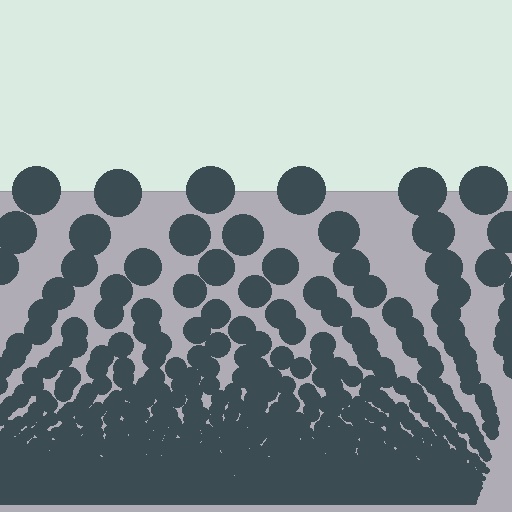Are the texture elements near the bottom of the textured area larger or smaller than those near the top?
Smaller. The gradient is inverted — elements near the bottom are smaller and denser.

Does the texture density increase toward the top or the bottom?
Density increases toward the bottom.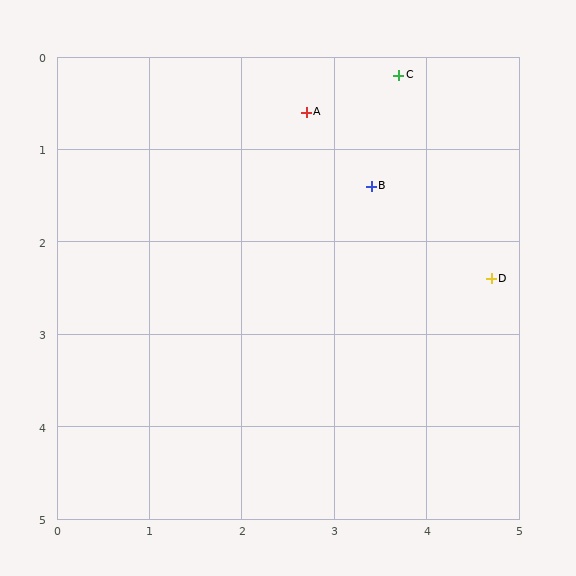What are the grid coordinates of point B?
Point B is at approximately (3.4, 1.4).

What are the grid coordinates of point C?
Point C is at approximately (3.7, 0.2).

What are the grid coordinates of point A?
Point A is at approximately (2.7, 0.6).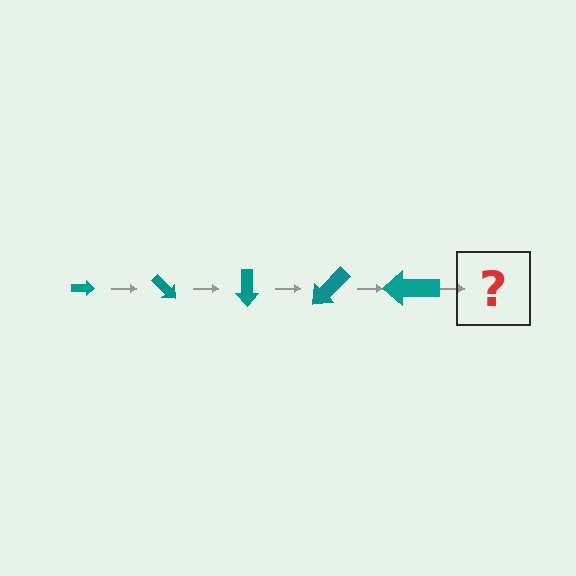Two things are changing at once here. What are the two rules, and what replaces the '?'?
The two rules are that the arrow grows larger each step and it rotates 45 degrees each step. The '?' should be an arrow, larger than the previous one and rotated 225 degrees from the start.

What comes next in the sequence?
The next element should be an arrow, larger than the previous one and rotated 225 degrees from the start.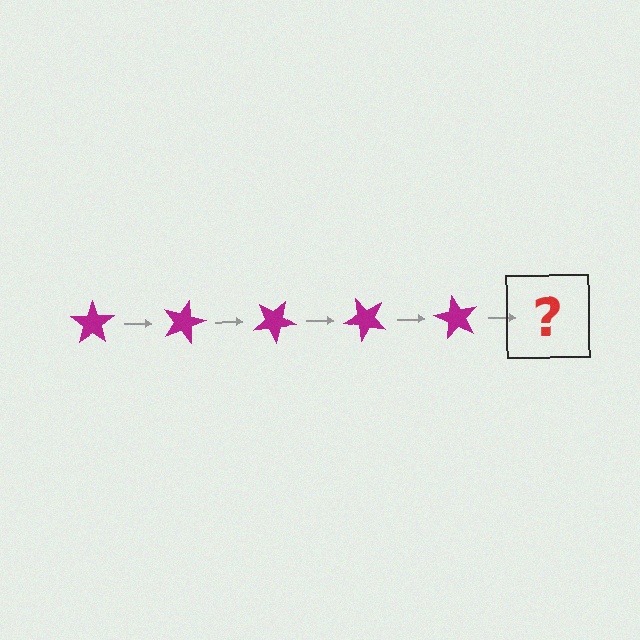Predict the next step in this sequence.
The next step is a magenta star rotated 75 degrees.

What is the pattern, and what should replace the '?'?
The pattern is that the star rotates 15 degrees each step. The '?' should be a magenta star rotated 75 degrees.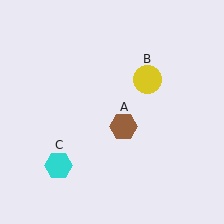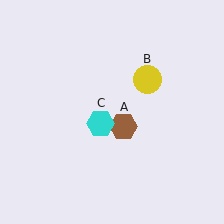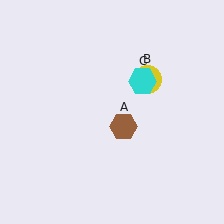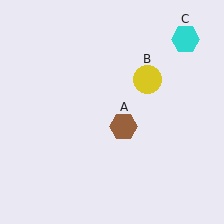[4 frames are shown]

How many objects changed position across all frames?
1 object changed position: cyan hexagon (object C).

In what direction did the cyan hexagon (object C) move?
The cyan hexagon (object C) moved up and to the right.